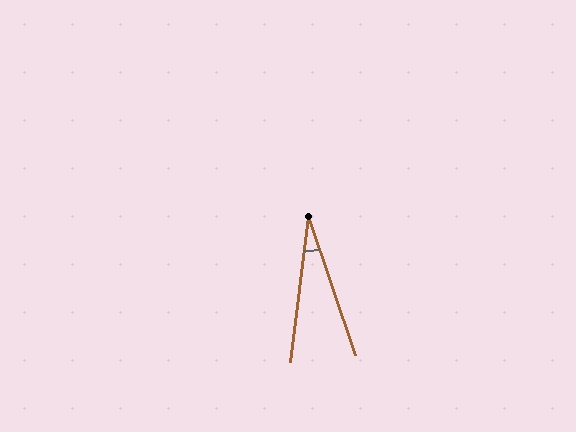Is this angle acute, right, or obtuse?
It is acute.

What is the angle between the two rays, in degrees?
Approximately 26 degrees.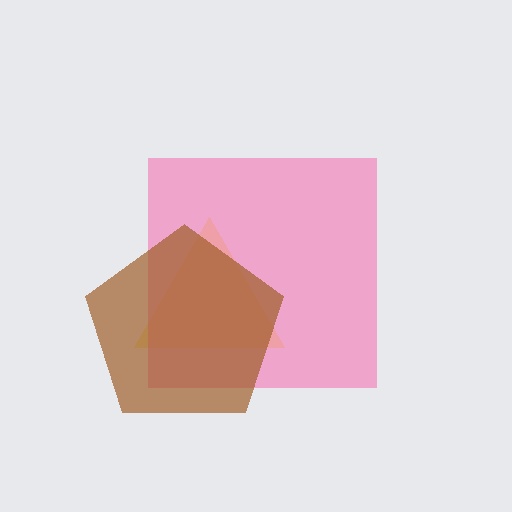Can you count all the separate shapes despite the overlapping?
Yes, there are 3 separate shapes.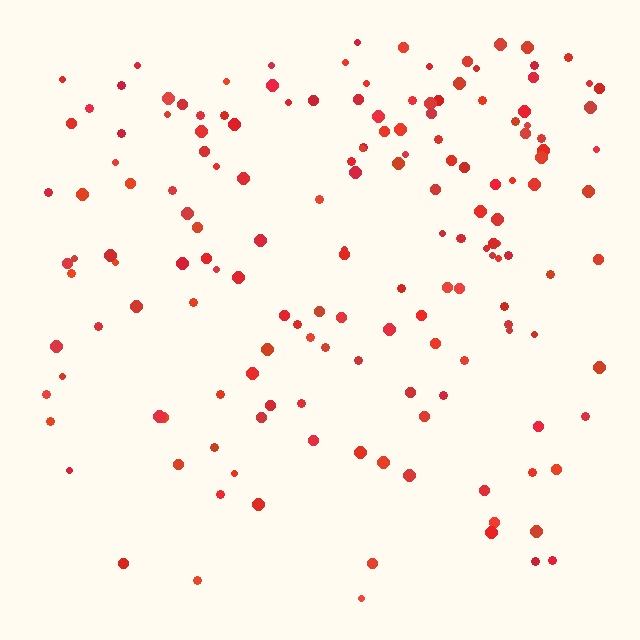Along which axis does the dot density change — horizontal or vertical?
Vertical.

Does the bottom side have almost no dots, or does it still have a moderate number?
Still a moderate number, just noticeably fewer than the top.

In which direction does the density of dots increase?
From bottom to top, with the top side densest.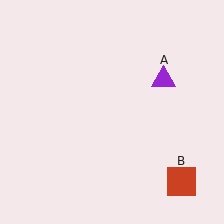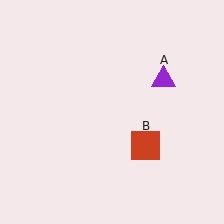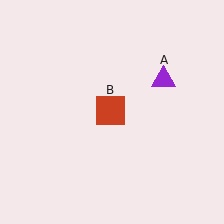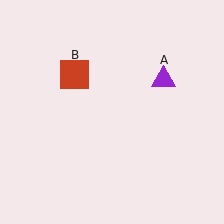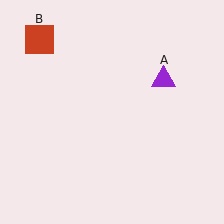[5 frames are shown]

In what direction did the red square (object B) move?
The red square (object B) moved up and to the left.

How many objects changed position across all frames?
1 object changed position: red square (object B).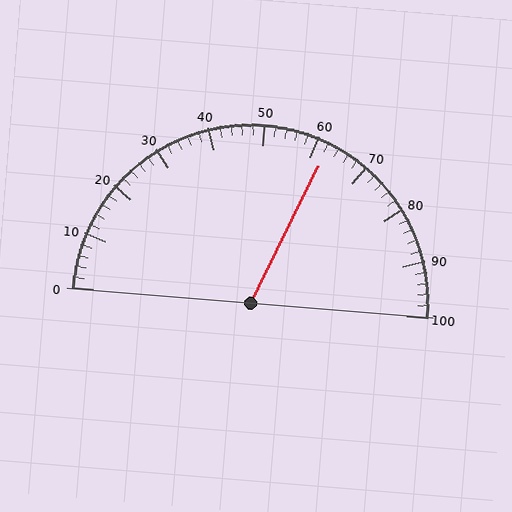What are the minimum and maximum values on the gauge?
The gauge ranges from 0 to 100.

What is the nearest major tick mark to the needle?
The nearest major tick mark is 60.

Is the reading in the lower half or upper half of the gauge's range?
The reading is in the upper half of the range (0 to 100).